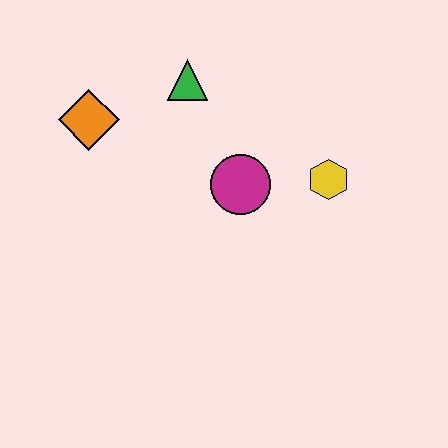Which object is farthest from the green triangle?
The yellow hexagon is farthest from the green triangle.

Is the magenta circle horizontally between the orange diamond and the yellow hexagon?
Yes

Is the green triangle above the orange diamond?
Yes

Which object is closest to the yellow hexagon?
The magenta circle is closest to the yellow hexagon.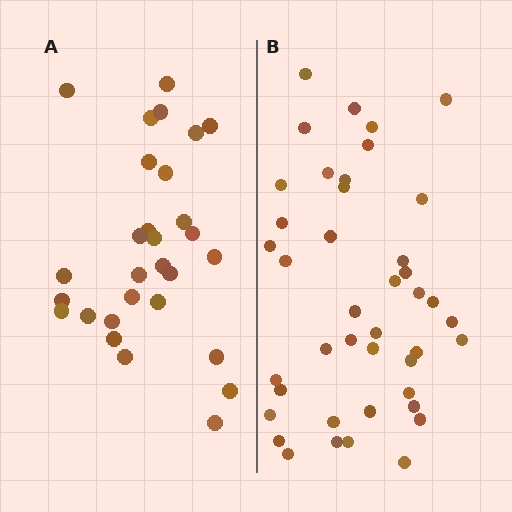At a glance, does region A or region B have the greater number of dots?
Region B (the right region) has more dots.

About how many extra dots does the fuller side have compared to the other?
Region B has approximately 15 more dots than region A.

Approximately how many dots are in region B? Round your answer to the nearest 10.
About 40 dots. (The exact count is 42, which rounds to 40.)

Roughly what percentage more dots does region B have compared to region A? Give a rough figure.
About 45% more.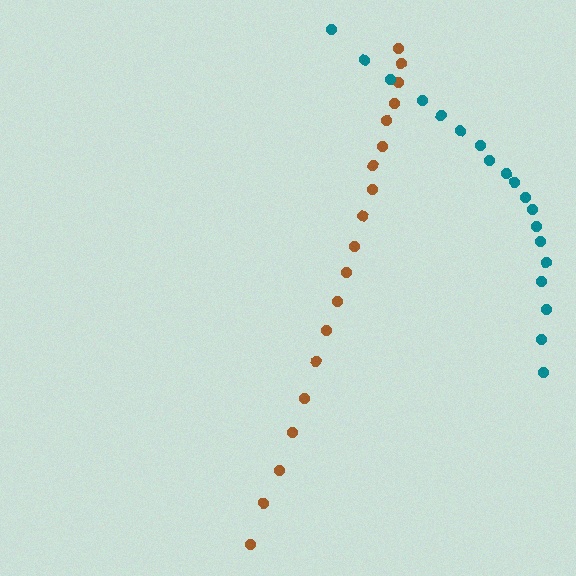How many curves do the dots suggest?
There are 2 distinct paths.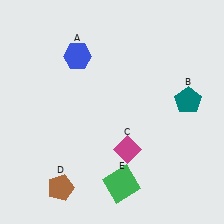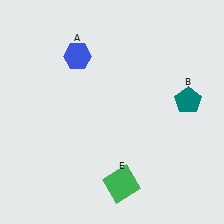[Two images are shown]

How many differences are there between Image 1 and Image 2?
There are 2 differences between the two images.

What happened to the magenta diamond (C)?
The magenta diamond (C) was removed in Image 2. It was in the bottom-right area of Image 1.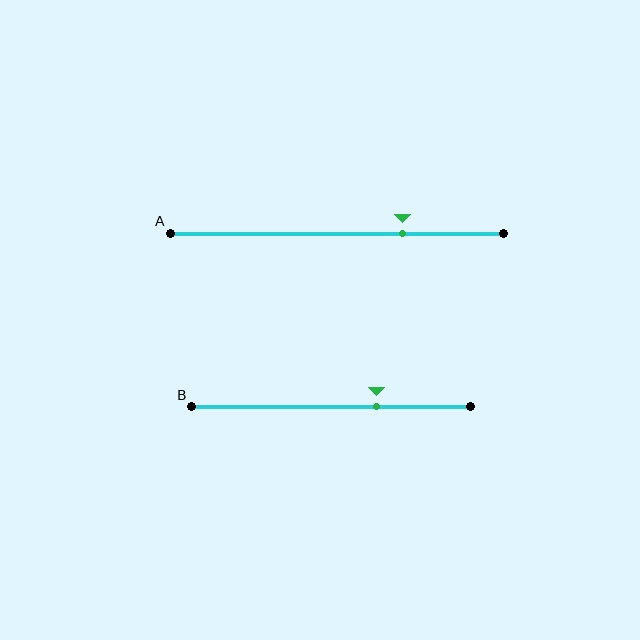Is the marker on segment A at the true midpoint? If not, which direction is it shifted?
No, the marker on segment A is shifted to the right by about 20% of the segment length.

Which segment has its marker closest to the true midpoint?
Segment B has its marker closest to the true midpoint.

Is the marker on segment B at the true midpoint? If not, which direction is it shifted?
No, the marker on segment B is shifted to the right by about 16% of the segment length.